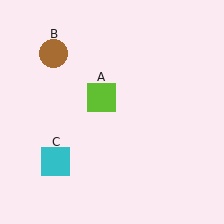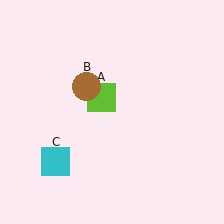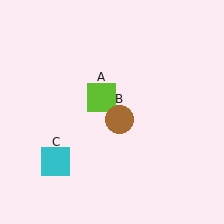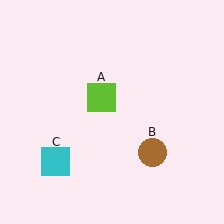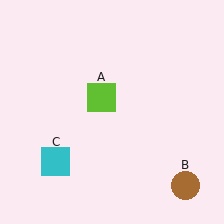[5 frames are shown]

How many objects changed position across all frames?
1 object changed position: brown circle (object B).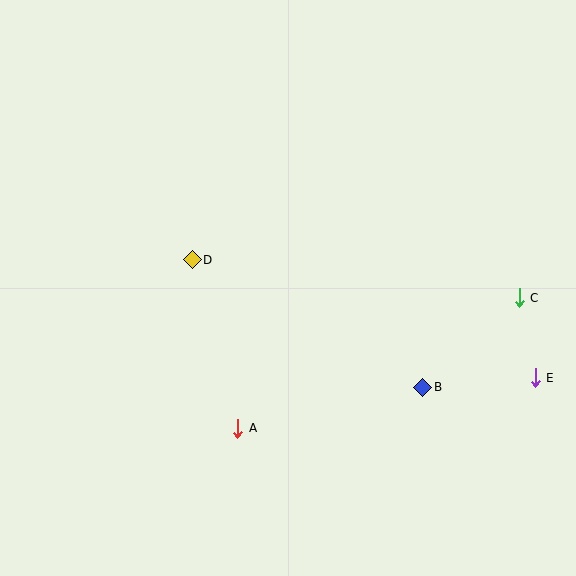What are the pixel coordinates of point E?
Point E is at (535, 378).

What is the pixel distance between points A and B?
The distance between A and B is 189 pixels.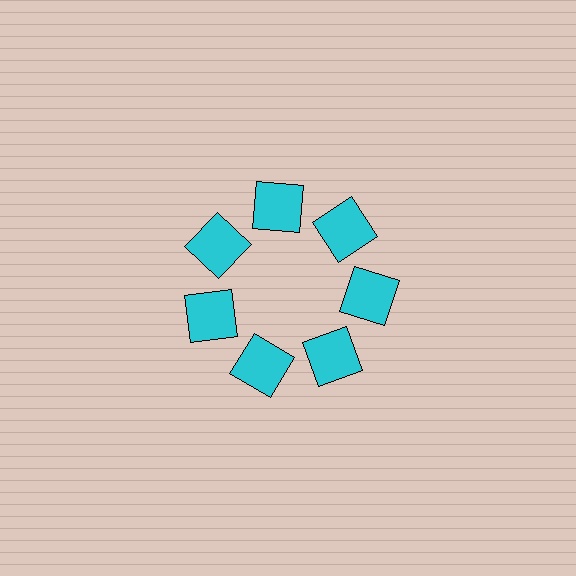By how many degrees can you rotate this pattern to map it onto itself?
The pattern maps onto itself every 51 degrees of rotation.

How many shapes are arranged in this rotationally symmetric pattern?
There are 7 shapes, arranged in 7 groups of 1.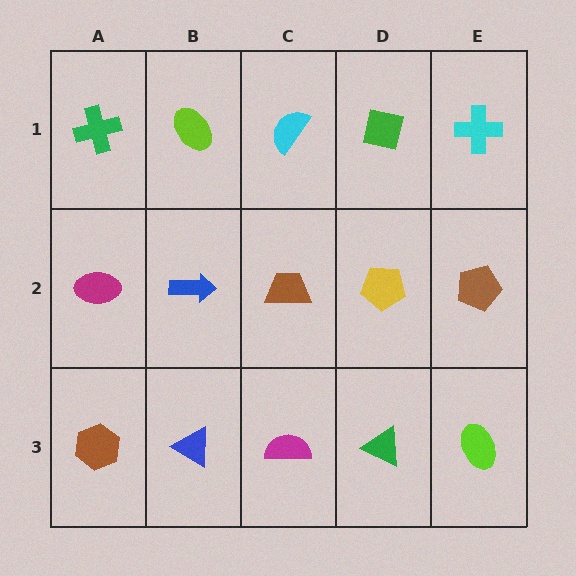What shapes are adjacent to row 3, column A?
A magenta ellipse (row 2, column A), a blue triangle (row 3, column B).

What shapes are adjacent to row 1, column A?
A magenta ellipse (row 2, column A), a lime ellipse (row 1, column B).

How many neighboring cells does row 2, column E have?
3.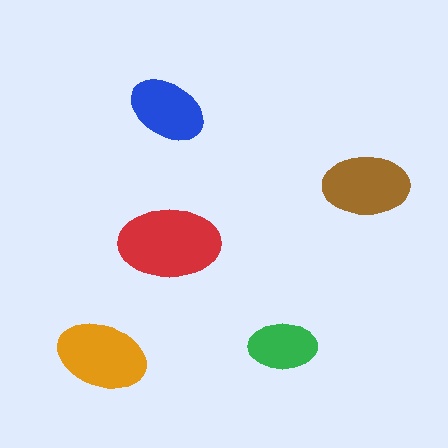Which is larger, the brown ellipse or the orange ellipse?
The orange one.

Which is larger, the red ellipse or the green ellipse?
The red one.